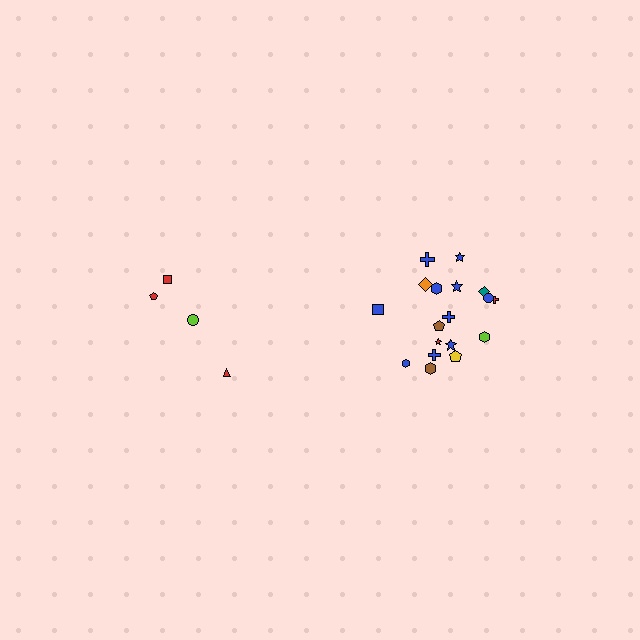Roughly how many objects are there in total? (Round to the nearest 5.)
Roughly 20 objects in total.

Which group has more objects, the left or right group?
The right group.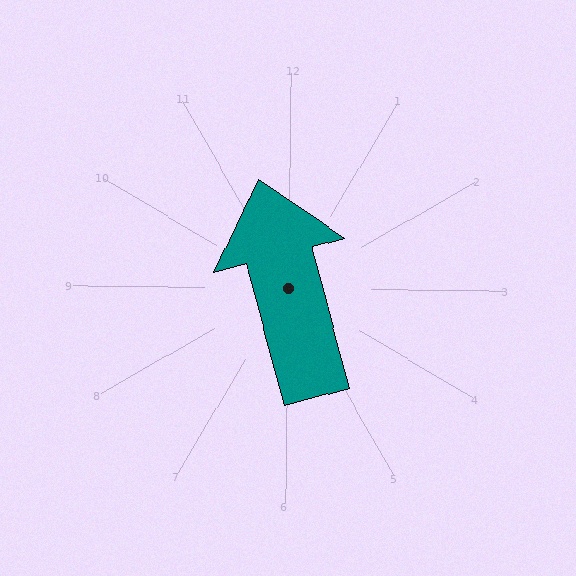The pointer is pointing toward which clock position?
Roughly 11 o'clock.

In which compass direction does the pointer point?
North.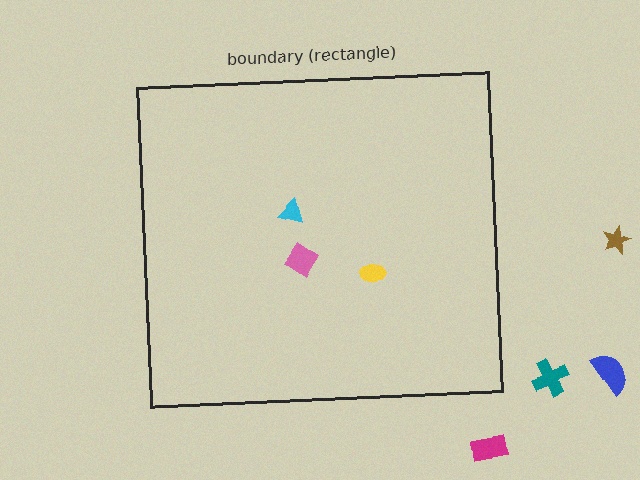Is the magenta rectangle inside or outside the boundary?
Outside.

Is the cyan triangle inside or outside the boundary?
Inside.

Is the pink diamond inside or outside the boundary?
Inside.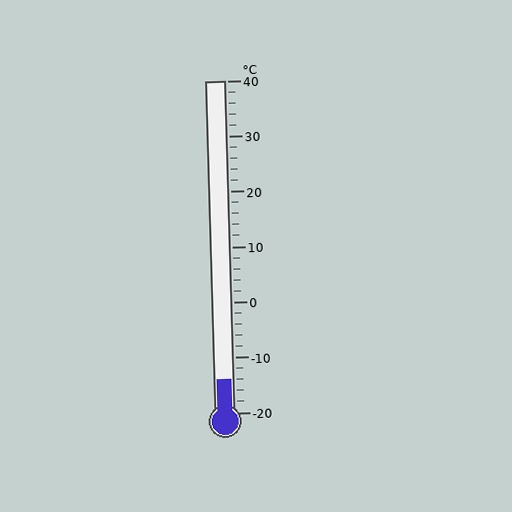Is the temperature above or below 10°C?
The temperature is below 10°C.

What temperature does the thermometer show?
The thermometer shows approximately -14°C.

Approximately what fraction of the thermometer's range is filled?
The thermometer is filled to approximately 10% of its range.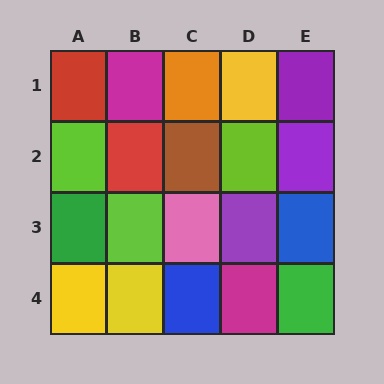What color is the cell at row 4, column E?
Green.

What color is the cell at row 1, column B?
Magenta.